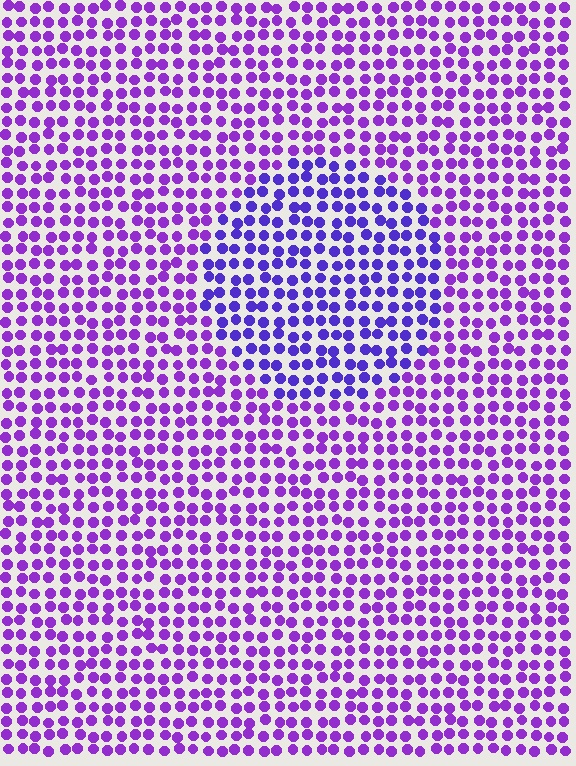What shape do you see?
I see a circle.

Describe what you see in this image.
The image is filled with small purple elements in a uniform arrangement. A circle-shaped region is visible where the elements are tinted to a slightly different hue, forming a subtle color boundary.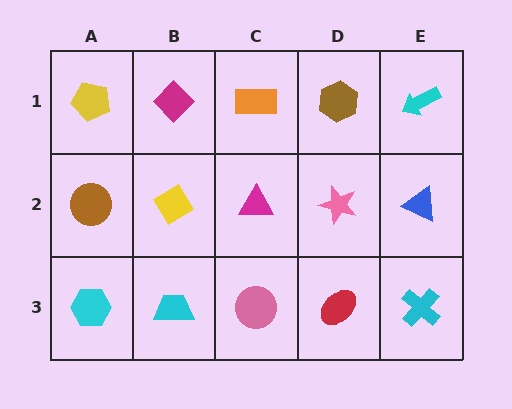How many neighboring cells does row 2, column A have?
3.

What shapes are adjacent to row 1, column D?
A pink star (row 2, column D), an orange rectangle (row 1, column C), a cyan arrow (row 1, column E).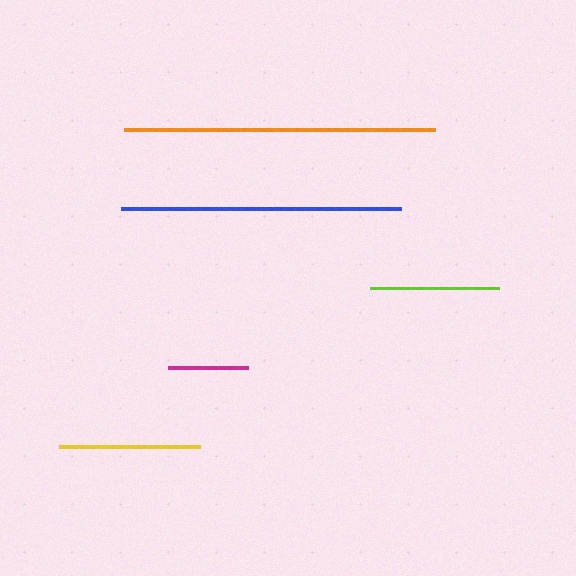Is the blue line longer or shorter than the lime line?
The blue line is longer than the lime line.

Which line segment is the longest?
The orange line is the longest at approximately 311 pixels.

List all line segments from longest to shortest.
From longest to shortest: orange, blue, yellow, lime, magenta.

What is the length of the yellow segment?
The yellow segment is approximately 142 pixels long.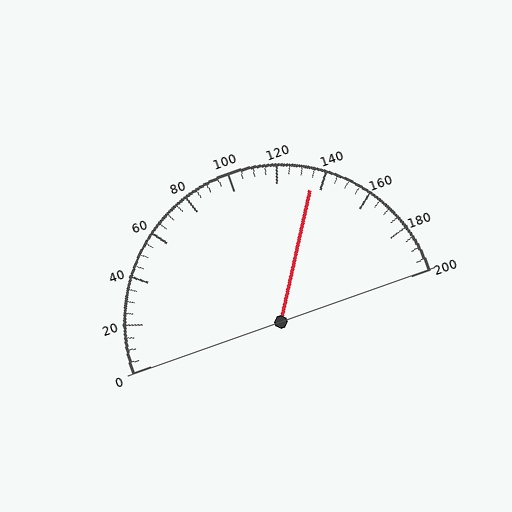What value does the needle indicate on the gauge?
The needle indicates approximately 135.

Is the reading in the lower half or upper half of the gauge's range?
The reading is in the upper half of the range (0 to 200).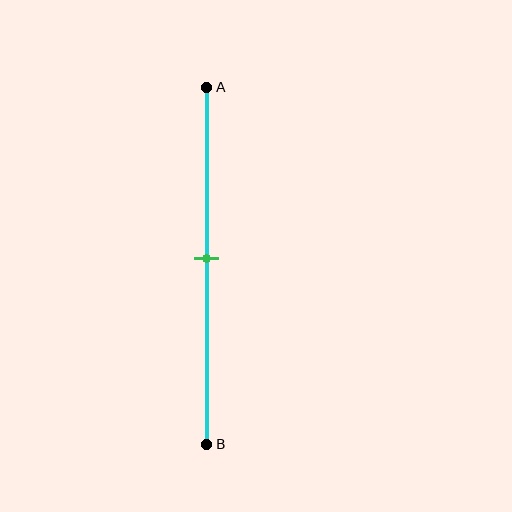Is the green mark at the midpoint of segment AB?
Yes, the mark is approximately at the midpoint.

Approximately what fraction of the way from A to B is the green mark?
The green mark is approximately 50% of the way from A to B.